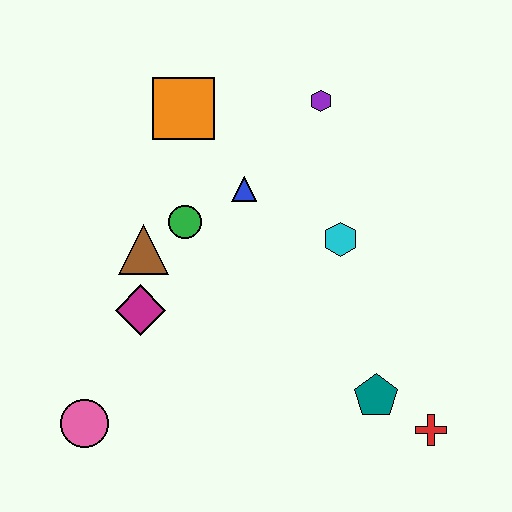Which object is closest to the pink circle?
The magenta diamond is closest to the pink circle.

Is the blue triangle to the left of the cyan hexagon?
Yes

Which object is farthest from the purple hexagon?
The pink circle is farthest from the purple hexagon.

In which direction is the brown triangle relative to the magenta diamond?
The brown triangle is above the magenta diamond.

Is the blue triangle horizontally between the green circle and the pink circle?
No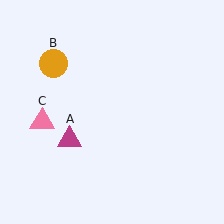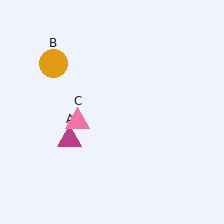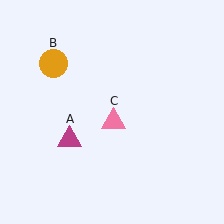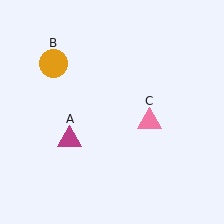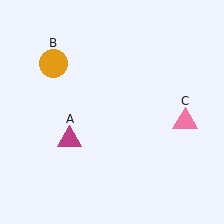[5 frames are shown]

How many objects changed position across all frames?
1 object changed position: pink triangle (object C).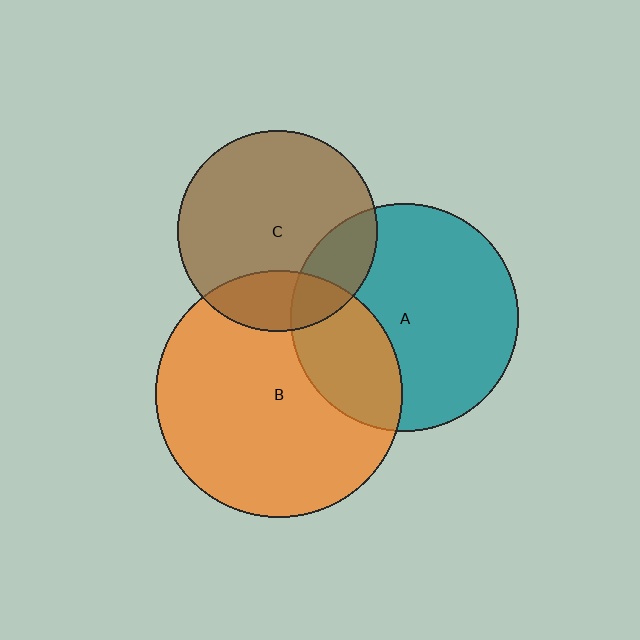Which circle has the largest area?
Circle B (orange).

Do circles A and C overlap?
Yes.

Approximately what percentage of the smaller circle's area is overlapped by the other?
Approximately 20%.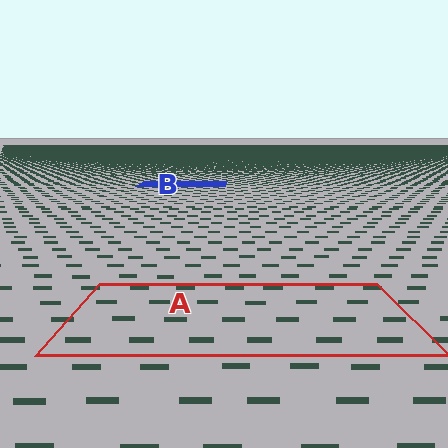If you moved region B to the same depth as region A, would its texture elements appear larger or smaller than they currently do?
They would appear larger. At a closer depth, the same texture elements are projected at a bigger on-screen size.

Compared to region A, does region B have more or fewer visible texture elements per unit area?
Region B has more texture elements per unit area — they are packed more densely because it is farther away.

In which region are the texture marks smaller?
The texture marks are smaller in region B, because it is farther away.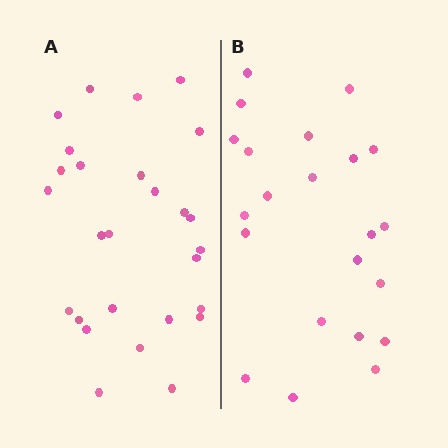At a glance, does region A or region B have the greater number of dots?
Region A (the left region) has more dots.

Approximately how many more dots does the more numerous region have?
Region A has about 5 more dots than region B.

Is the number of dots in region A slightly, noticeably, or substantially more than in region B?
Region A has only slightly more — the two regions are fairly close. The ratio is roughly 1.2 to 1.